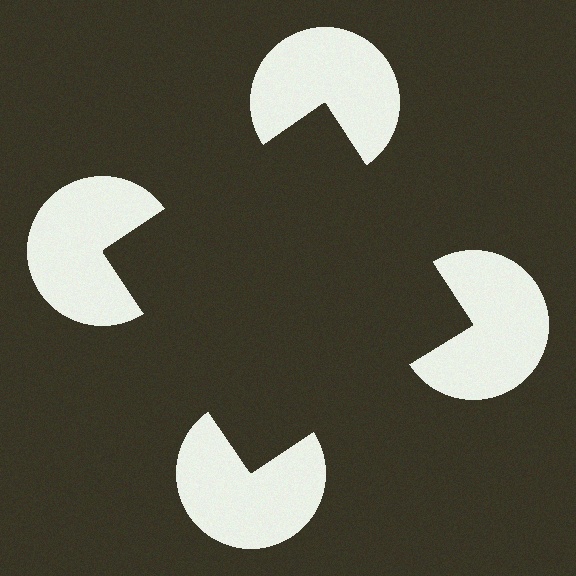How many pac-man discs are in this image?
There are 4 — one at each vertex of the illusory square.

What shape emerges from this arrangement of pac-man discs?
An illusory square — its edges are inferred from the aligned wedge cuts in the pac-man discs, not physically drawn.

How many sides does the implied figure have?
4 sides.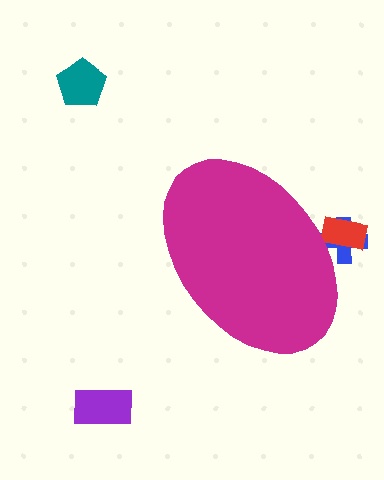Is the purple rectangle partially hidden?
No, the purple rectangle is fully visible.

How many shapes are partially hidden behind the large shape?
2 shapes are partially hidden.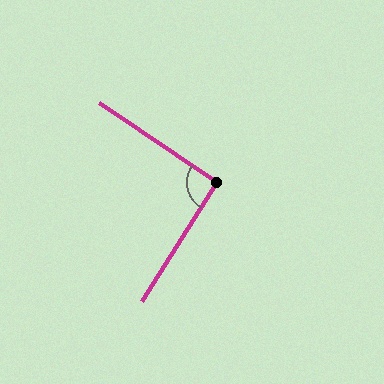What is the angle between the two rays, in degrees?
Approximately 91 degrees.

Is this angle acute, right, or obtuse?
It is approximately a right angle.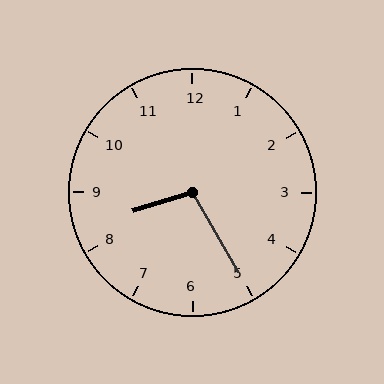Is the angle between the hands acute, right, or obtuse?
It is obtuse.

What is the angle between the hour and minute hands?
Approximately 102 degrees.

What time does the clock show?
8:25.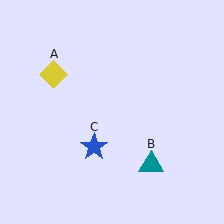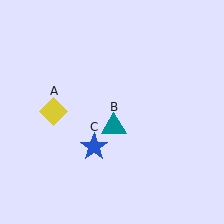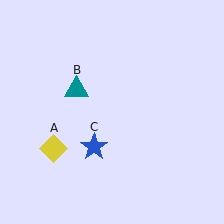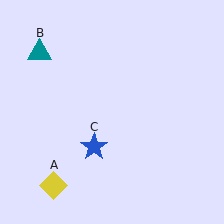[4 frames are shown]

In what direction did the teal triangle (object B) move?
The teal triangle (object B) moved up and to the left.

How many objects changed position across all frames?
2 objects changed position: yellow diamond (object A), teal triangle (object B).